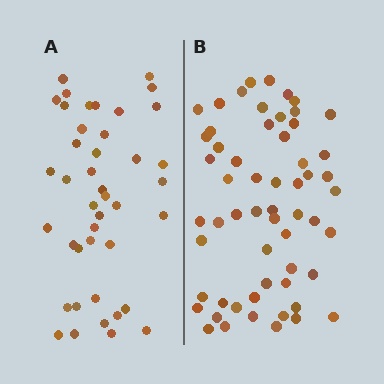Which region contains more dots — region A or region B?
Region B (the right region) has more dots.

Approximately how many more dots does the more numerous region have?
Region B has approximately 15 more dots than region A.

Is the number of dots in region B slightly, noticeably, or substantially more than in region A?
Region B has noticeably more, but not dramatically so. The ratio is roughly 1.4 to 1.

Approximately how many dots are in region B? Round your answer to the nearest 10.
About 60 dots. (The exact count is 58, which rounds to 60.)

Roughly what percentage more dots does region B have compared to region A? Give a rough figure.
About 40% more.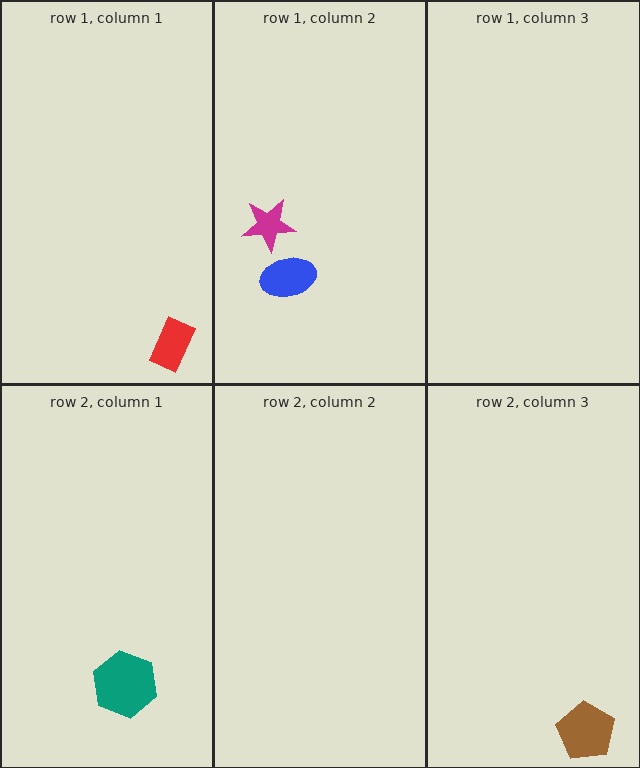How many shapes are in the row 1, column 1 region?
1.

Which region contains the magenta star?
The row 1, column 2 region.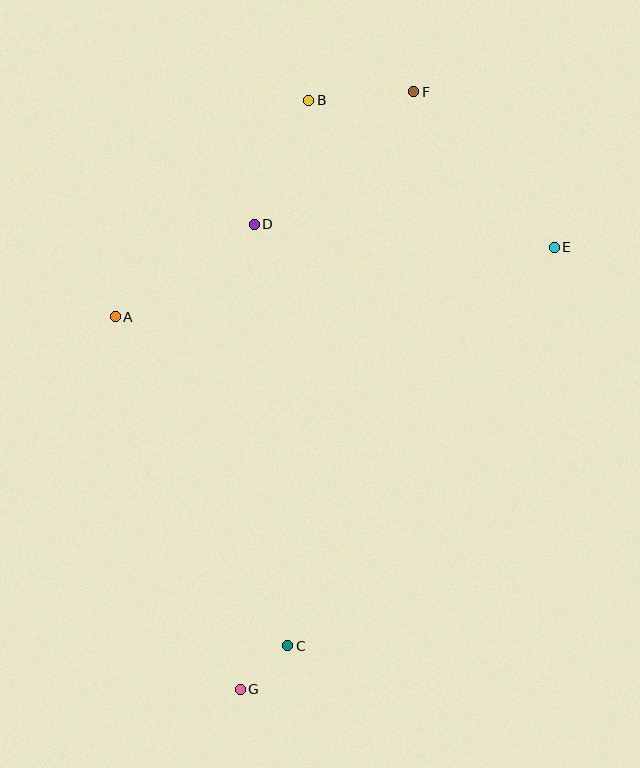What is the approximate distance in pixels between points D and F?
The distance between D and F is approximately 207 pixels.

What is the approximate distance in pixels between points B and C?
The distance between B and C is approximately 546 pixels.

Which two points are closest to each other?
Points C and G are closest to each other.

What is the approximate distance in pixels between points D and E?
The distance between D and E is approximately 301 pixels.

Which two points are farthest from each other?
Points F and G are farthest from each other.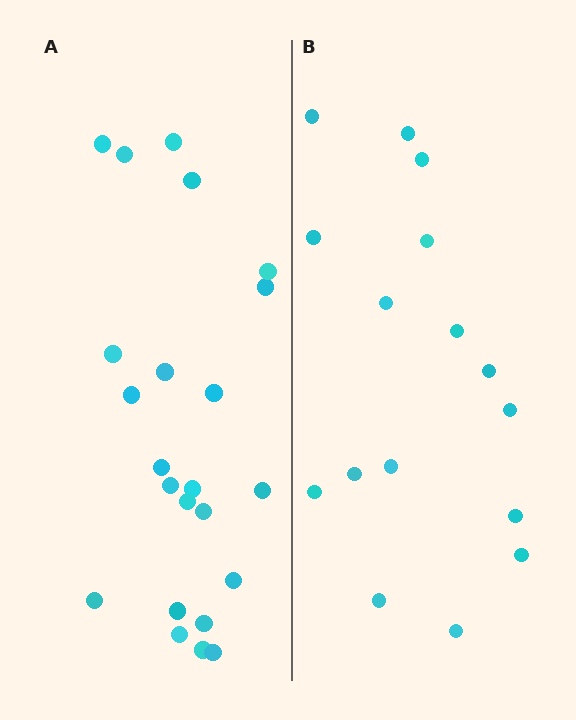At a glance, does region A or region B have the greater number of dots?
Region A (the left region) has more dots.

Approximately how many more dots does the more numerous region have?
Region A has roughly 8 or so more dots than region B.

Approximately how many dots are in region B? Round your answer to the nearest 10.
About 20 dots. (The exact count is 16, which rounds to 20.)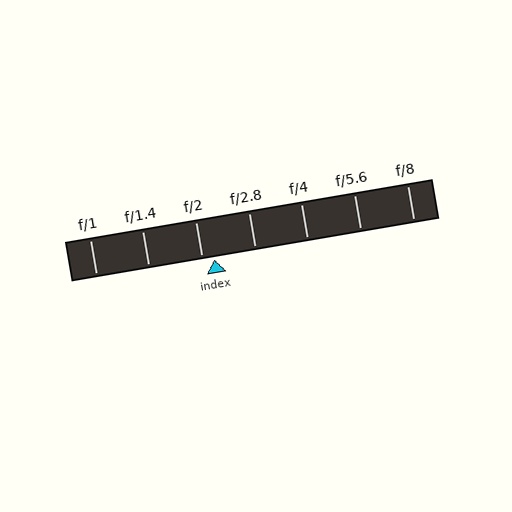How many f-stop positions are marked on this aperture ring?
There are 7 f-stop positions marked.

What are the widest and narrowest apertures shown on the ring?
The widest aperture shown is f/1 and the narrowest is f/8.